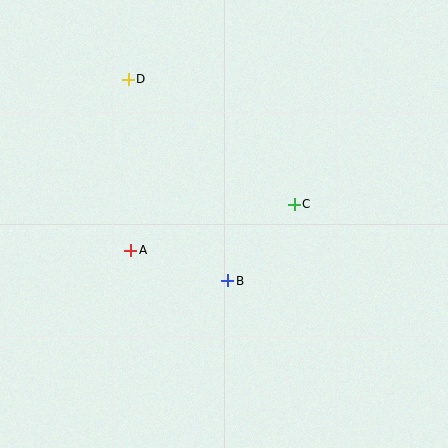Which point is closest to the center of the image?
Point B at (228, 281) is closest to the center.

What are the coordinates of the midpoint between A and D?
The midpoint between A and D is at (130, 165).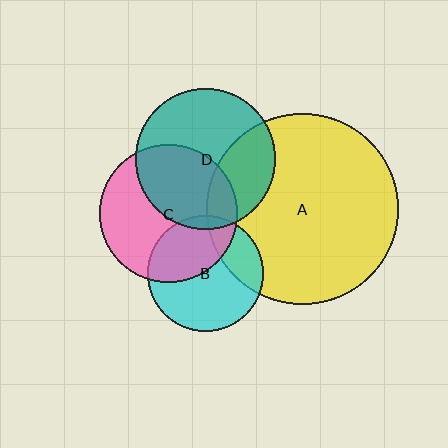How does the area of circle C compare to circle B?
Approximately 1.4 times.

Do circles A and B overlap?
Yes.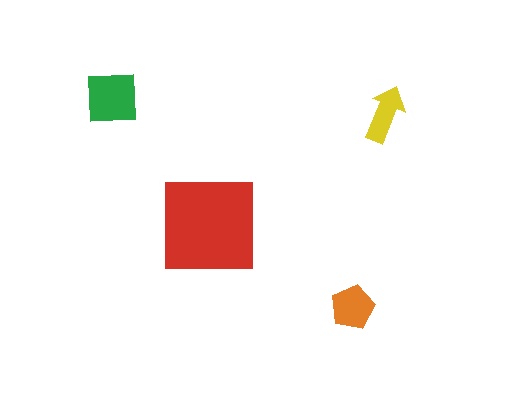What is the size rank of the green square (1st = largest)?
2nd.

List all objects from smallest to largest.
The yellow arrow, the orange pentagon, the green square, the red square.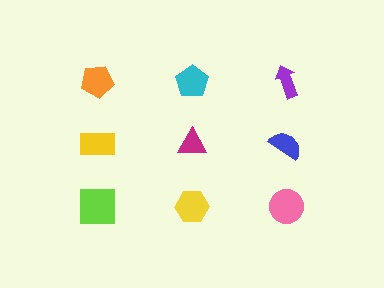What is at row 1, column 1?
An orange pentagon.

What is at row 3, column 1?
A lime square.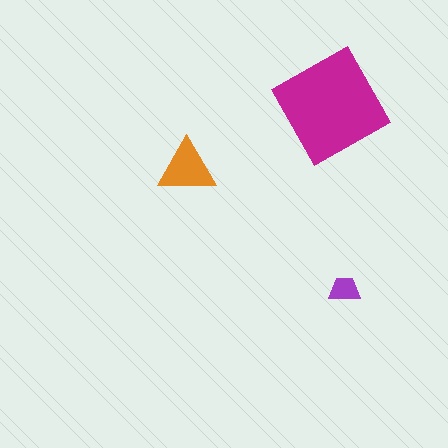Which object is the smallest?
The purple trapezoid.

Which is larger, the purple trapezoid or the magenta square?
The magenta square.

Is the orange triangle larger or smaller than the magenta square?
Smaller.